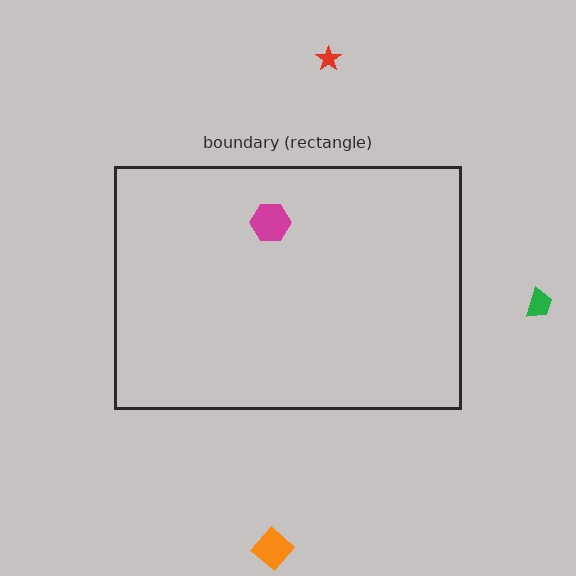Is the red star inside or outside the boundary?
Outside.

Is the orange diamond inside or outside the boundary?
Outside.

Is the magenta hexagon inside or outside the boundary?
Inside.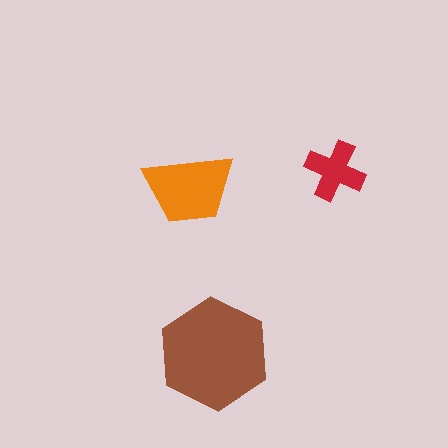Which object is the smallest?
The red cross.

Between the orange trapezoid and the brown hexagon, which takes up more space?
The brown hexagon.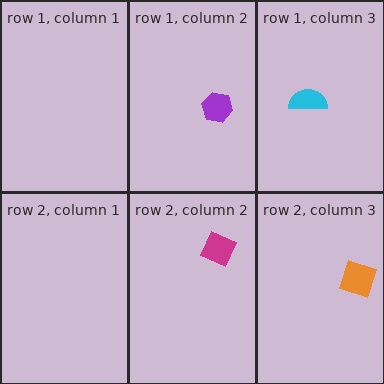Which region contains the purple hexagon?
The row 1, column 2 region.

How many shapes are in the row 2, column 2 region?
1.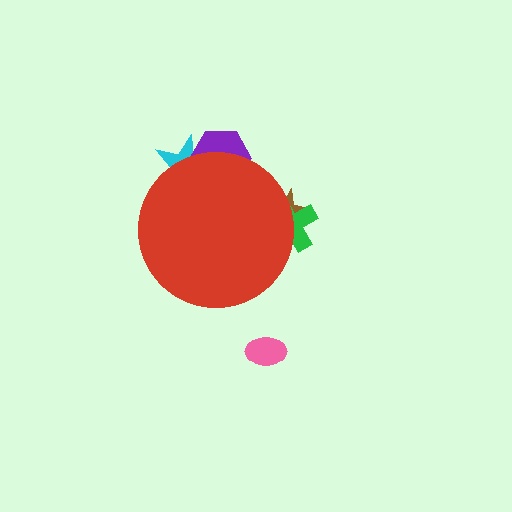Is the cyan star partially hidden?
Yes, the cyan star is partially hidden behind the red circle.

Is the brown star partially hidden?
Yes, the brown star is partially hidden behind the red circle.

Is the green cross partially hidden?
Yes, the green cross is partially hidden behind the red circle.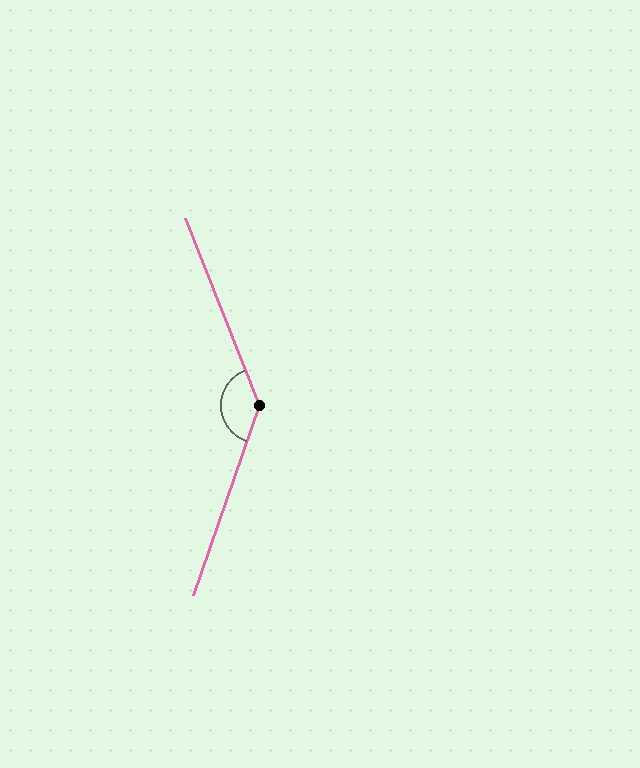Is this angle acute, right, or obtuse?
It is obtuse.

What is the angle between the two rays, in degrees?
Approximately 140 degrees.